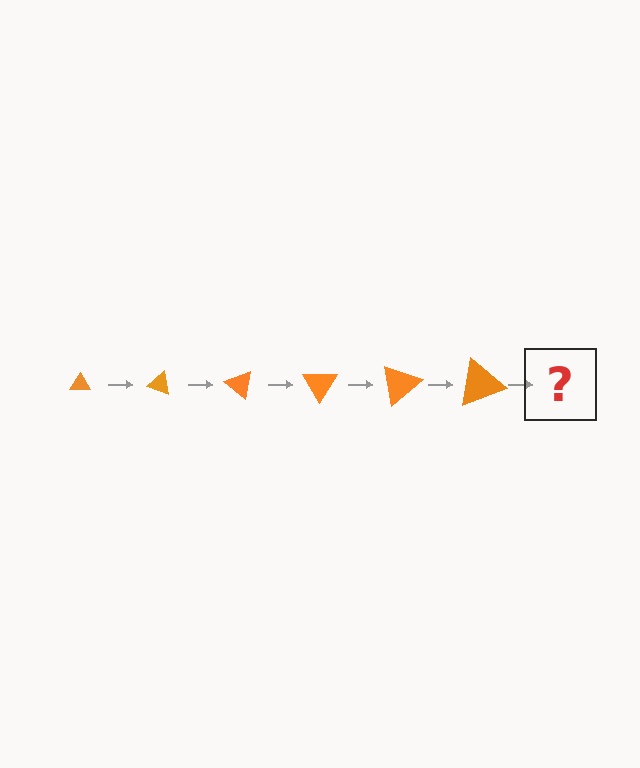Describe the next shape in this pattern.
It should be a triangle, larger than the previous one and rotated 120 degrees from the start.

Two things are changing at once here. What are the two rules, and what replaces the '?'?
The two rules are that the triangle grows larger each step and it rotates 20 degrees each step. The '?' should be a triangle, larger than the previous one and rotated 120 degrees from the start.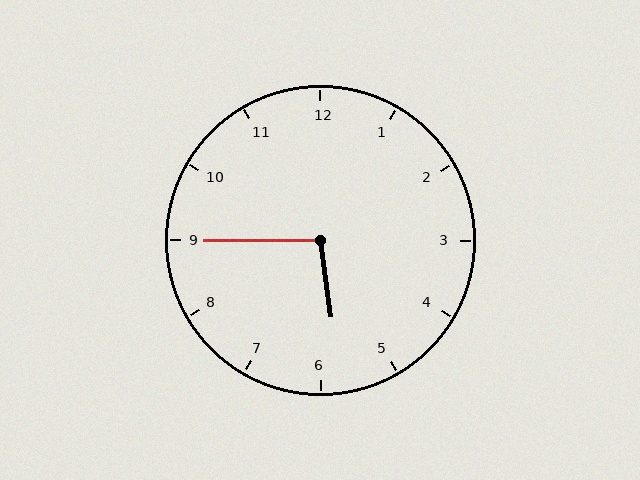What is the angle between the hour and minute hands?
Approximately 98 degrees.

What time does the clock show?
5:45.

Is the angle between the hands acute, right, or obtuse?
It is obtuse.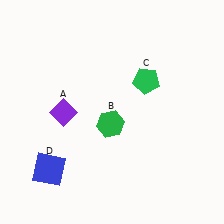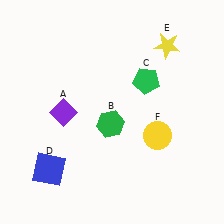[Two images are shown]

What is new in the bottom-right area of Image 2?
A yellow circle (F) was added in the bottom-right area of Image 2.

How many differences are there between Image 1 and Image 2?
There are 2 differences between the two images.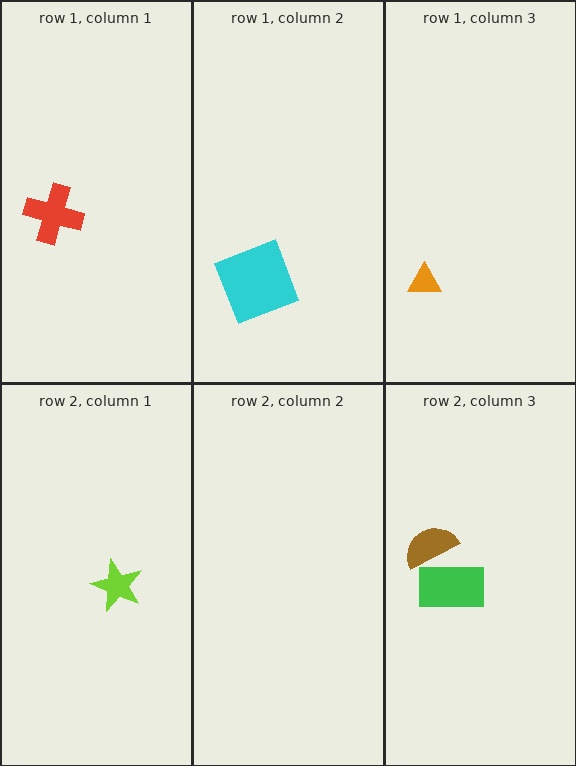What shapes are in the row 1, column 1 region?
The red cross.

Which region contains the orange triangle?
The row 1, column 3 region.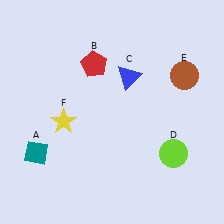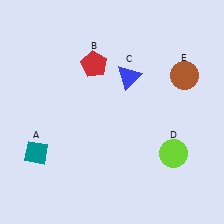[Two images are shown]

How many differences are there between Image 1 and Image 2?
There is 1 difference between the two images.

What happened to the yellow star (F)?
The yellow star (F) was removed in Image 2. It was in the bottom-left area of Image 1.